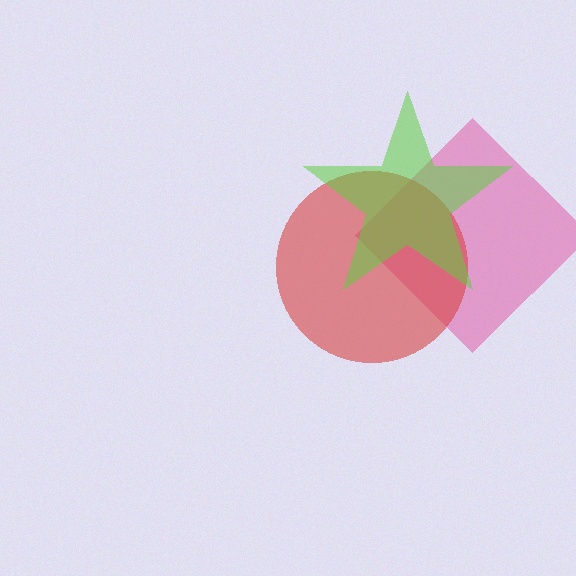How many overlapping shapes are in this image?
There are 3 overlapping shapes in the image.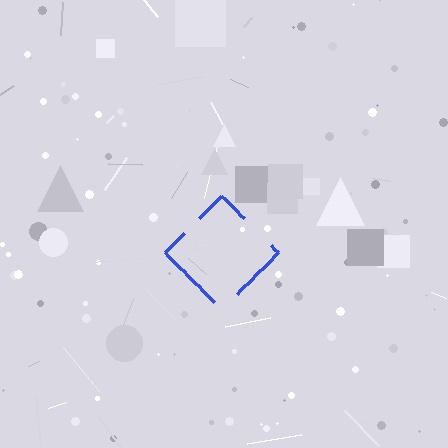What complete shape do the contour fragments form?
The contour fragments form a diamond.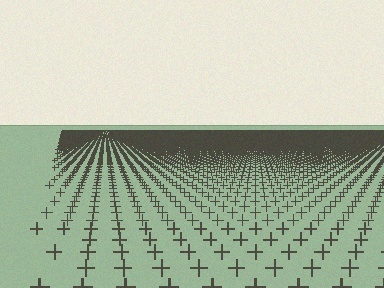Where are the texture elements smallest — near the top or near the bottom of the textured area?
Near the top.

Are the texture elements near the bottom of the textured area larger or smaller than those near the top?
Larger. Near the bottom, elements are closer to the viewer and appear at a bigger on-screen size.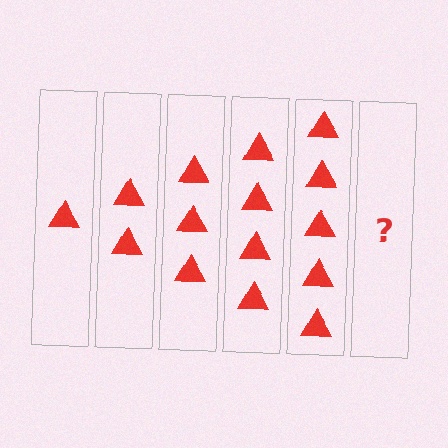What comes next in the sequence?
The next element should be 6 triangles.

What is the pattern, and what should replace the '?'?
The pattern is that each step adds one more triangle. The '?' should be 6 triangles.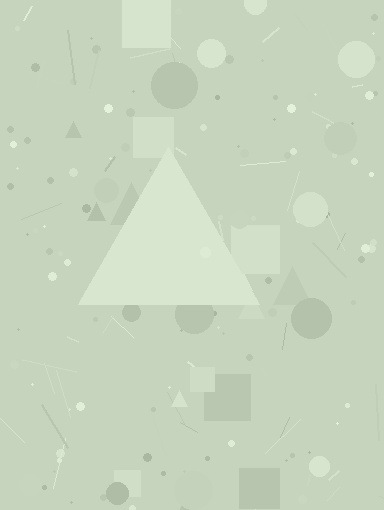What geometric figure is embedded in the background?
A triangle is embedded in the background.